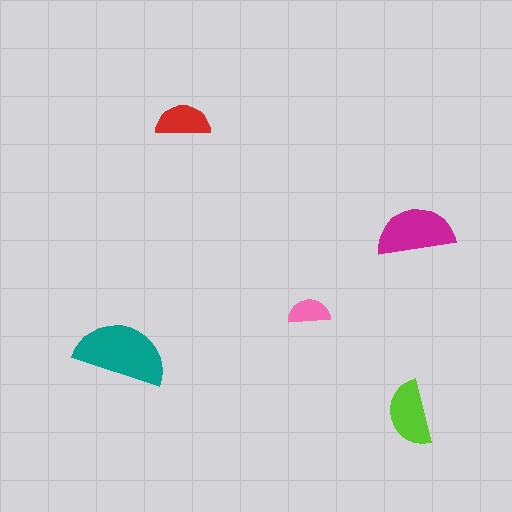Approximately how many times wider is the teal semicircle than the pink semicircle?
About 2 times wider.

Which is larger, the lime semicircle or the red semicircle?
The lime one.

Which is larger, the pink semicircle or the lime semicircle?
The lime one.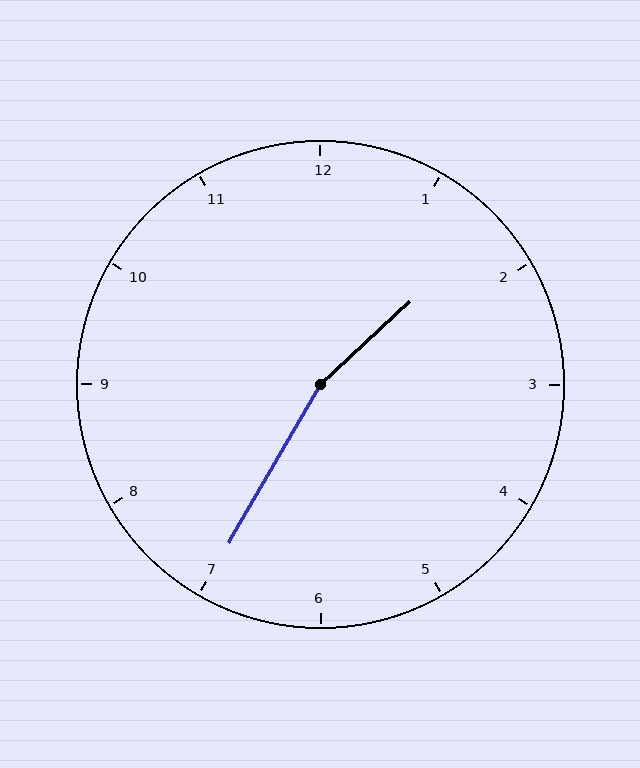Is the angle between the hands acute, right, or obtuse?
It is obtuse.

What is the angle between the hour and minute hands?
Approximately 162 degrees.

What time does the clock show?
1:35.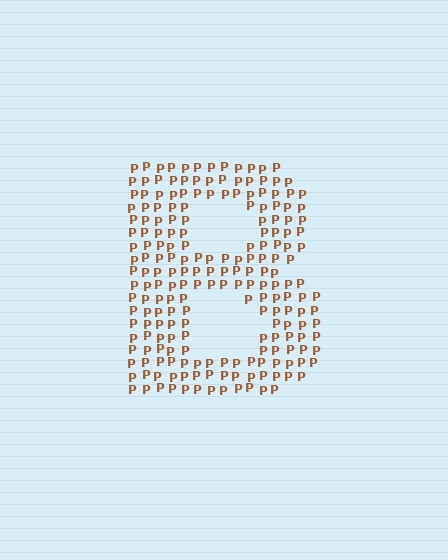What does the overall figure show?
The overall figure shows the letter B.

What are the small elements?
The small elements are letter P's.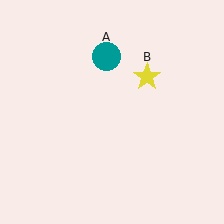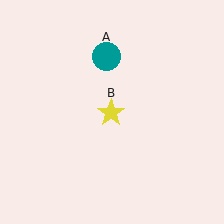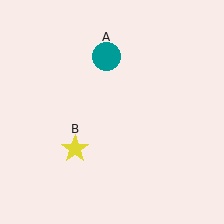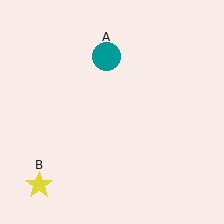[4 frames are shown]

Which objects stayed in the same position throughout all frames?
Teal circle (object A) remained stationary.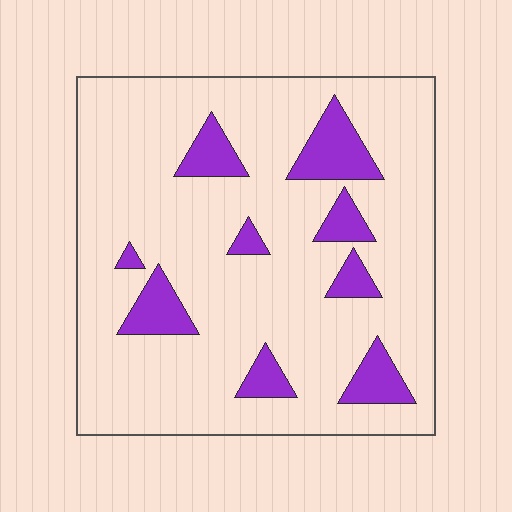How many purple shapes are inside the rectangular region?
9.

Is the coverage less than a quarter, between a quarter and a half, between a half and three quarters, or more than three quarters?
Less than a quarter.